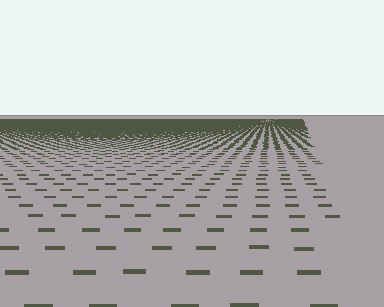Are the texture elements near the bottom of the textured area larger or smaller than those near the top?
Larger. Near the bottom, elements are closer to the viewer and appear at a bigger on-screen size.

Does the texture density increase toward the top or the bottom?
Density increases toward the top.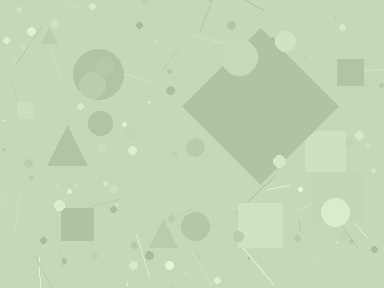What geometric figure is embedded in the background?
A diamond is embedded in the background.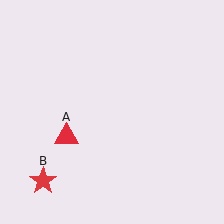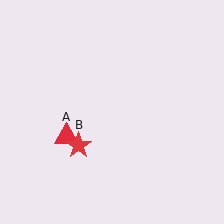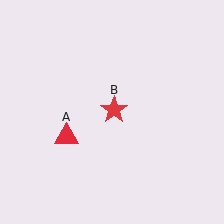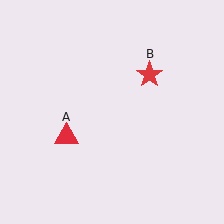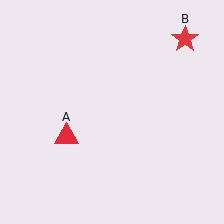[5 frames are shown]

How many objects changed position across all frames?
1 object changed position: red star (object B).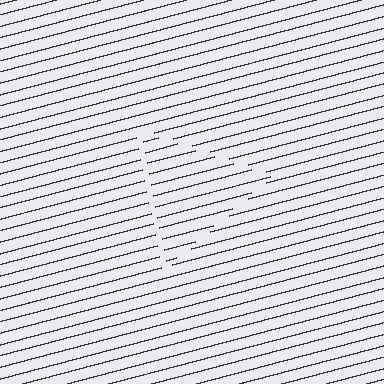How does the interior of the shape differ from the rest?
The interior of the shape contains the same grating, shifted by half a period — the contour is defined by the phase discontinuity where line-ends from the inner and outer gratings abut.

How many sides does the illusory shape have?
3 sides — the line-ends trace a triangle.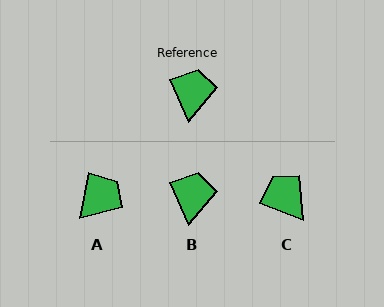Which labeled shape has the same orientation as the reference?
B.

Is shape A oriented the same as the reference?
No, it is off by about 35 degrees.